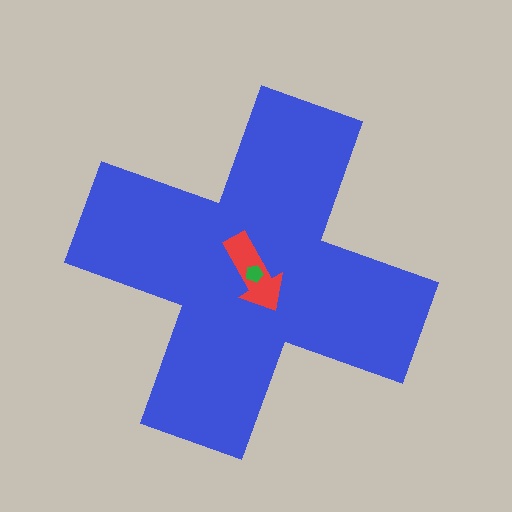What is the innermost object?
The green pentagon.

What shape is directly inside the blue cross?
The red arrow.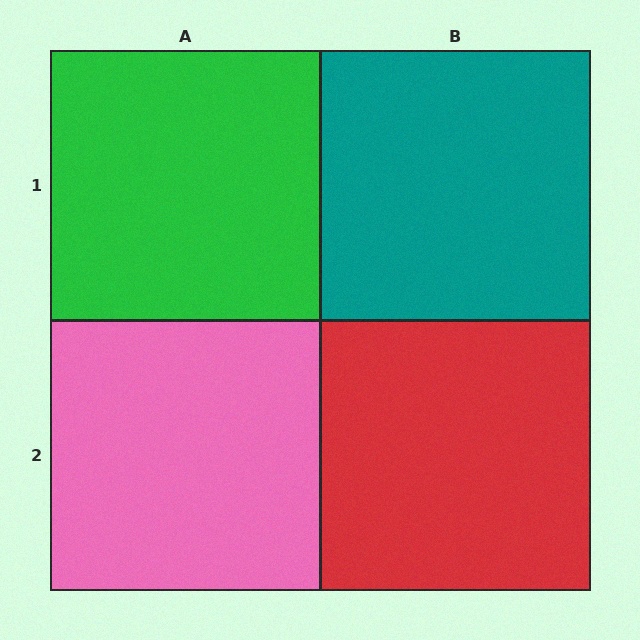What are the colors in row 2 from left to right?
Pink, red.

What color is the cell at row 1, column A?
Green.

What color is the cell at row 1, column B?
Teal.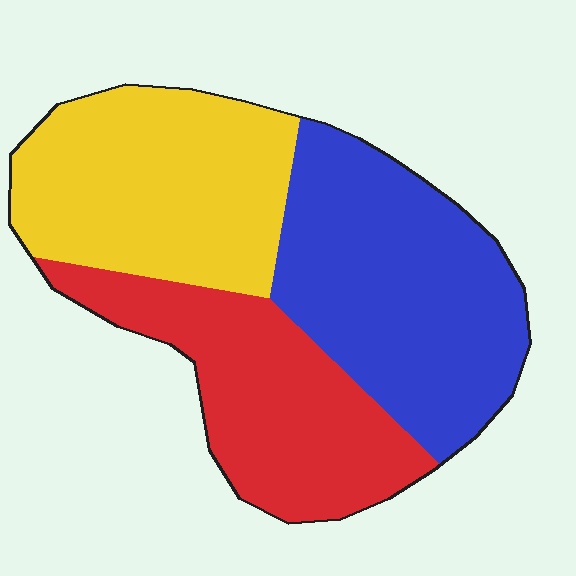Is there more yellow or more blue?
Blue.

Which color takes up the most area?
Blue, at roughly 40%.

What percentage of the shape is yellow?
Yellow takes up between a quarter and a half of the shape.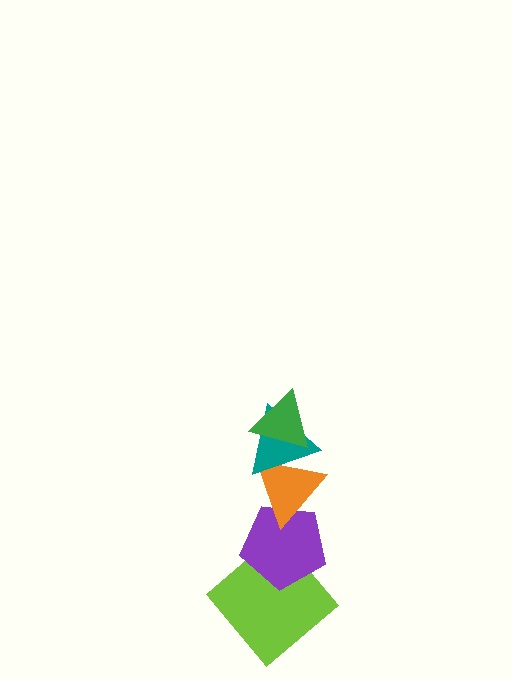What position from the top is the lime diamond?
The lime diamond is 5th from the top.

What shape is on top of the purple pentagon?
The orange triangle is on top of the purple pentagon.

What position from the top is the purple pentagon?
The purple pentagon is 4th from the top.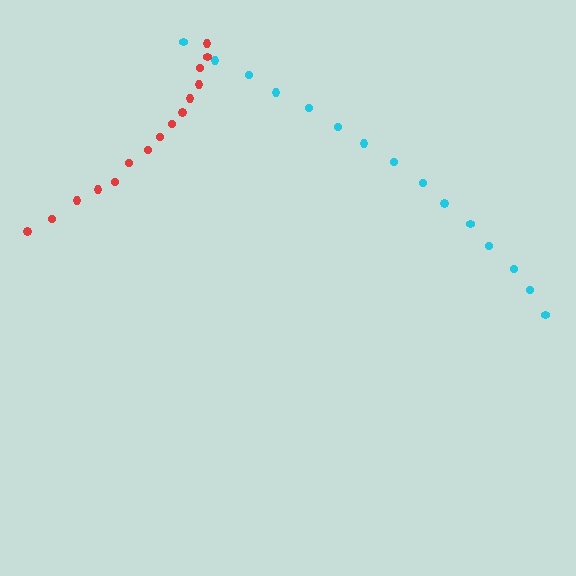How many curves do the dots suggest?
There are 2 distinct paths.